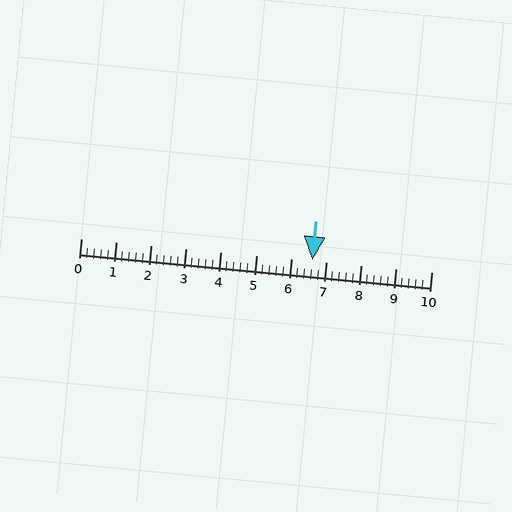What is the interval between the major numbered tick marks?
The major tick marks are spaced 1 units apart.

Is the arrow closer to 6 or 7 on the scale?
The arrow is closer to 7.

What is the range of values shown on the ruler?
The ruler shows values from 0 to 10.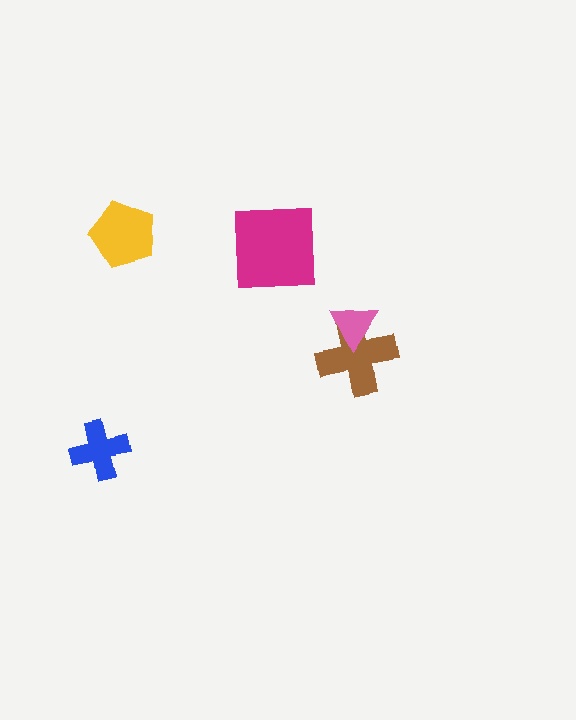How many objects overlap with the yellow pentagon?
0 objects overlap with the yellow pentagon.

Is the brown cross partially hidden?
Yes, it is partially covered by another shape.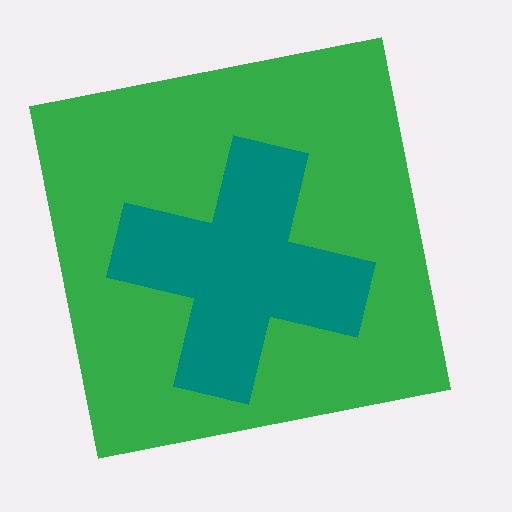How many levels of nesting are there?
2.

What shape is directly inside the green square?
The teal cross.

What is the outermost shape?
The green square.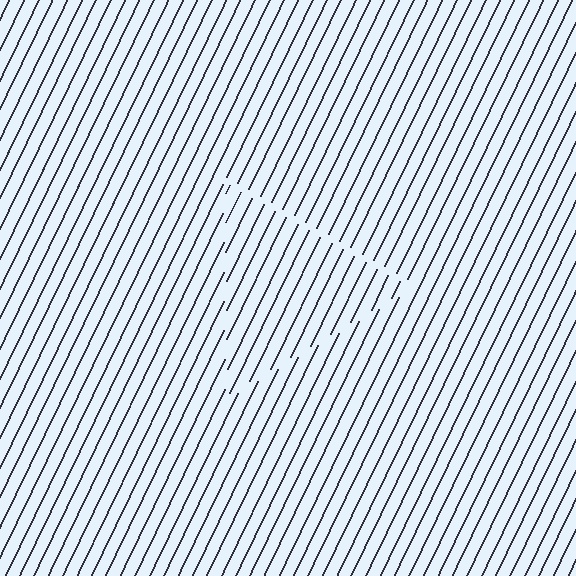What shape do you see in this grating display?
An illusory triangle. The interior of the shape contains the same grating, shifted by half a period — the contour is defined by the phase discontinuity where line-ends from the inner and outer gratings abut.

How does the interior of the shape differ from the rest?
The interior of the shape contains the same grating, shifted by half a period — the contour is defined by the phase discontinuity where line-ends from the inner and outer gratings abut.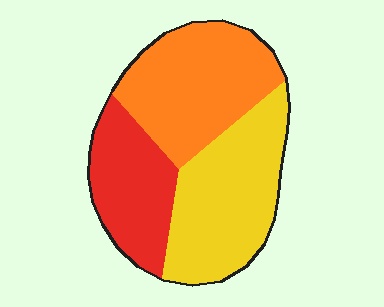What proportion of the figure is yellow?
Yellow takes up about three eighths (3/8) of the figure.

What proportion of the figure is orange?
Orange takes up between a quarter and a half of the figure.